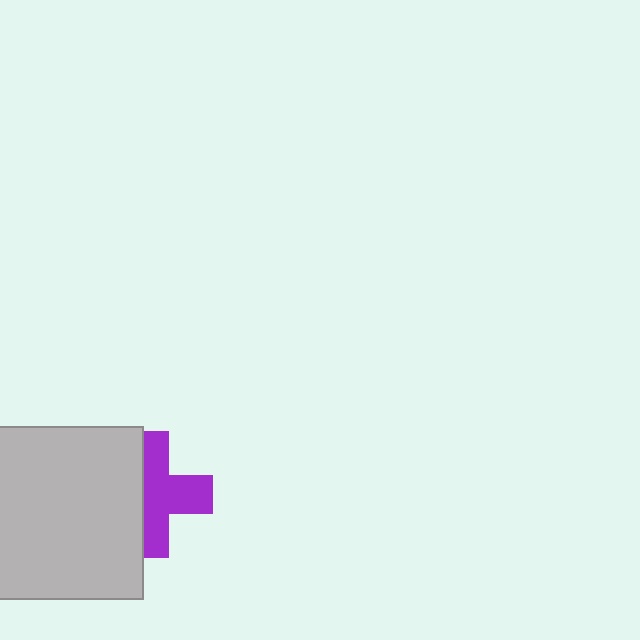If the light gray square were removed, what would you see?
You would see the complete purple cross.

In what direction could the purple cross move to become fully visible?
The purple cross could move right. That would shift it out from behind the light gray square entirely.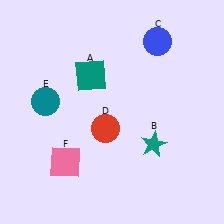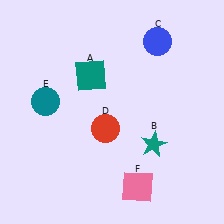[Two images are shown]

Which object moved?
The pink square (F) moved right.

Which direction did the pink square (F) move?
The pink square (F) moved right.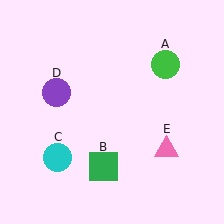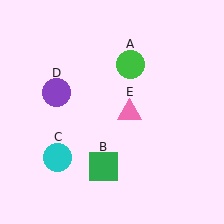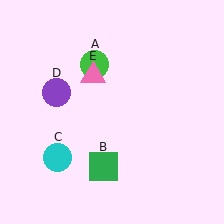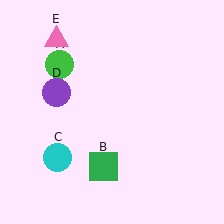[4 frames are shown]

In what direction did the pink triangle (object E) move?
The pink triangle (object E) moved up and to the left.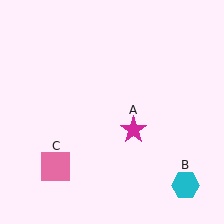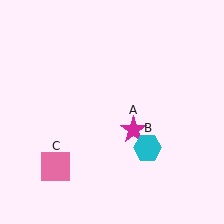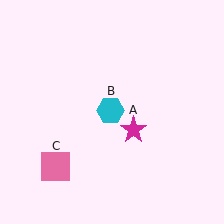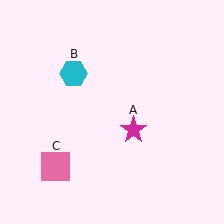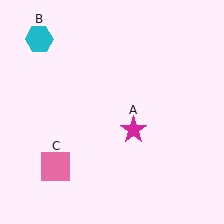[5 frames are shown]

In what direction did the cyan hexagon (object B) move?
The cyan hexagon (object B) moved up and to the left.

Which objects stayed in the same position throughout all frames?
Magenta star (object A) and pink square (object C) remained stationary.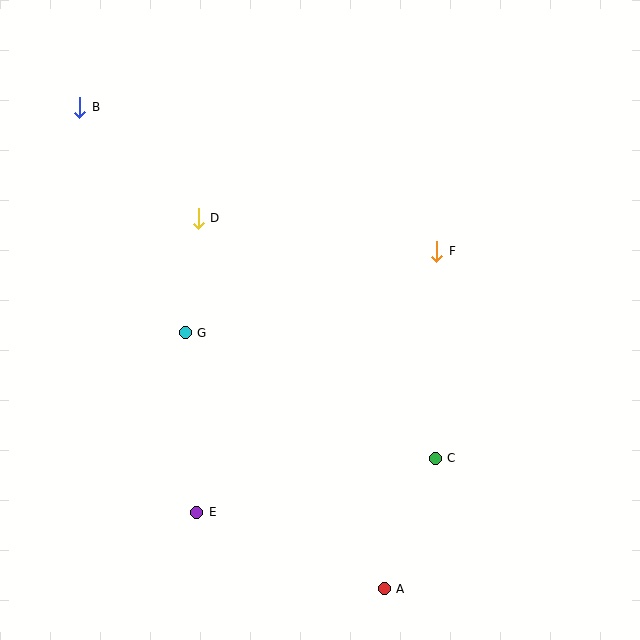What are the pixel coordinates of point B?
Point B is at (80, 107).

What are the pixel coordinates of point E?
Point E is at (197, 512).